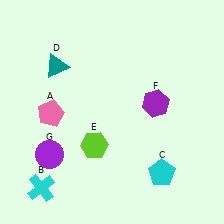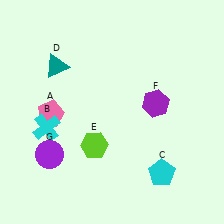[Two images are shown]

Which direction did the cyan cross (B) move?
The cyan cross (B) moved up.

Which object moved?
The cyan cross (B) moved up.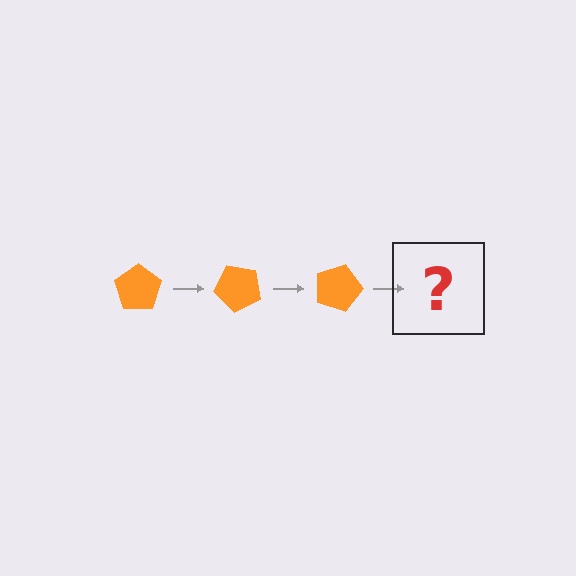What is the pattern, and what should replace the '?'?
The pattern is that the pentagon rotates 45 degrees each step. The '?' should be an orange pentagon rotated 135 degrees.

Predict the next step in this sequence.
The next step is an orange pentagon rotated 135 degrees.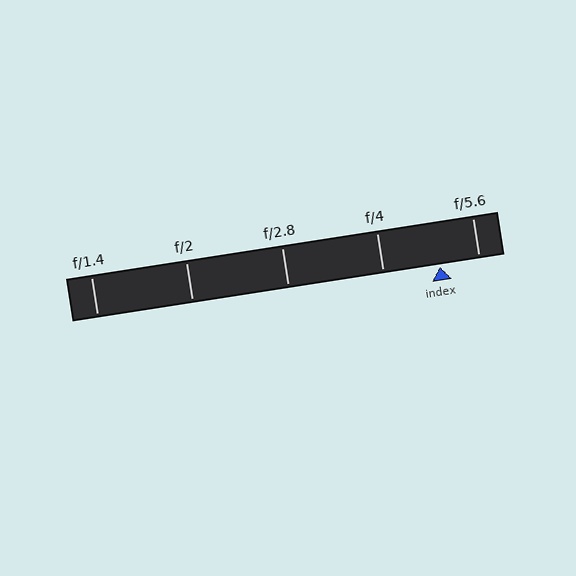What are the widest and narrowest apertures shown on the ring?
The widest aperture shown is f/1.4 and the narrowest is f/5.6.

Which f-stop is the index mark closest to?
The index mark is closest to f/5.6.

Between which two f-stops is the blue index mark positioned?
The index mark is between f/4 and f/5.6.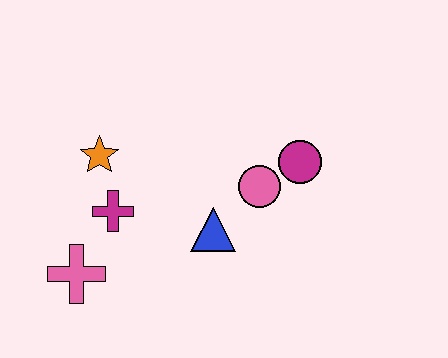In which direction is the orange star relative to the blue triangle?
The orange star is to the left of the blue triangle.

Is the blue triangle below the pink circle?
Yes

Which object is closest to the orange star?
The magenta cross is closest to the orange star.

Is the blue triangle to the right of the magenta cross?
Yes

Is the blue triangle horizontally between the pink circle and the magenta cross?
Yes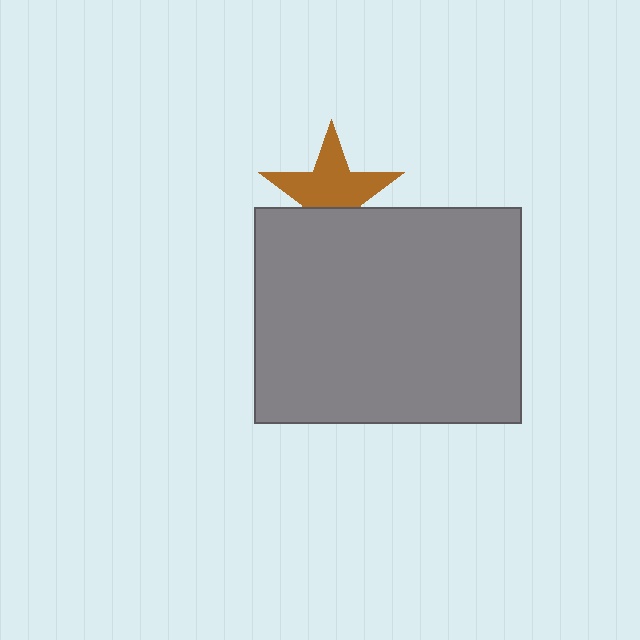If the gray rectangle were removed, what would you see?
You would see the complete brown star.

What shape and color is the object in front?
The object in front is a gray rectangle.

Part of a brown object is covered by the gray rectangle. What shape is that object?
It is a star.